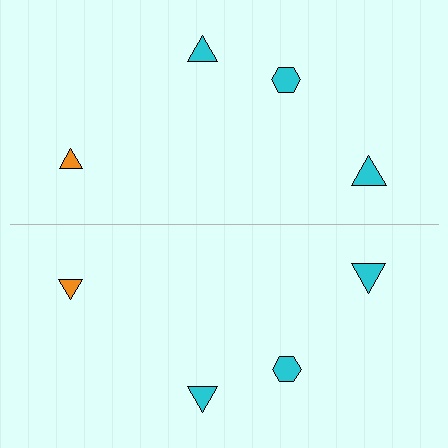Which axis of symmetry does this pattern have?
The pattern has a horizontal axis of symmetry running through the center of the image.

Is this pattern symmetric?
Yes, this pattern has bilateral (reflection) symmetry.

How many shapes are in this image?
There are 8 shapes in this image.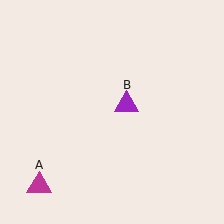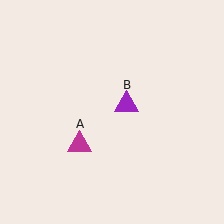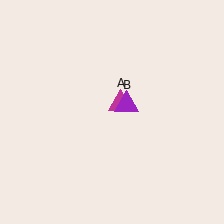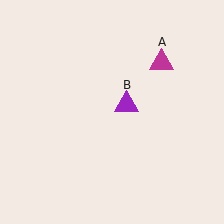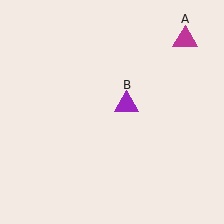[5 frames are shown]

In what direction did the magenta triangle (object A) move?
The magenta triangle (object A) moved up and to the right.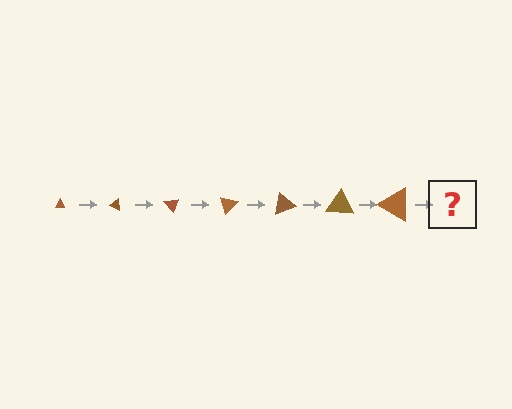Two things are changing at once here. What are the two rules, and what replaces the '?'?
The two rules are that the triangle grows larger each step and it rotates 25 degrees each step. The '?' should be a triangle, larger than the previous one and rotated 175 degrees from the start.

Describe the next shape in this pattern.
It should be a triangle, larger than the previous one and rotated 175 degrees from the start.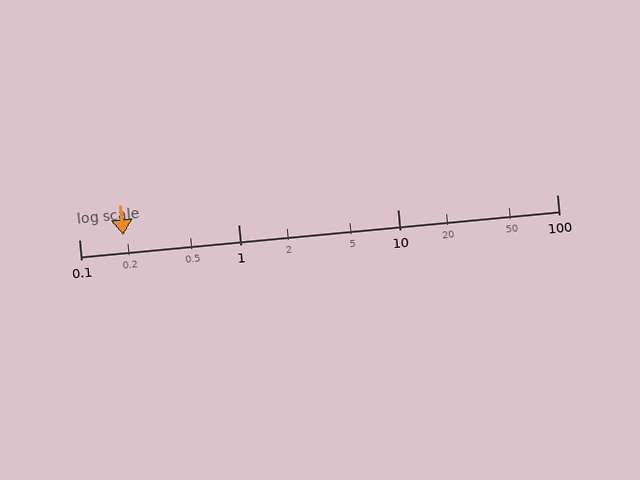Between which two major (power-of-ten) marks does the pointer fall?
The pointer is between 0.1 and 1.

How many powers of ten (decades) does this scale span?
The scale spans 3 decades, from 0.1 to 100.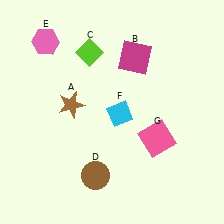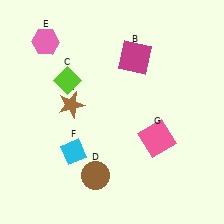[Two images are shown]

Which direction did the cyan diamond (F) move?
The cyan diamond (F) moved left.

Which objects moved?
The objects that moved are: the lime diamond (C), the cyan diamond (F).